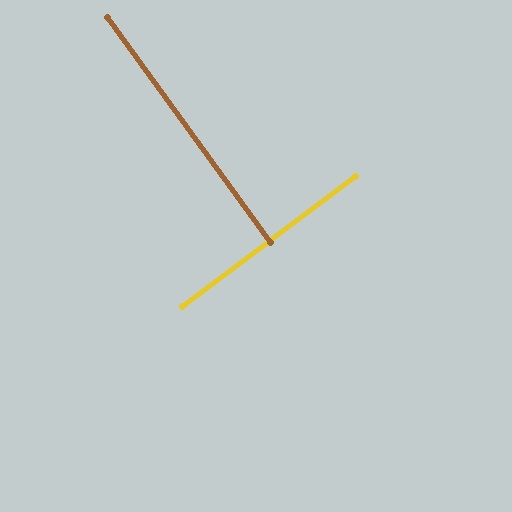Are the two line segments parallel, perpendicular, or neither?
Perpendicular — they meet at approximately 89°.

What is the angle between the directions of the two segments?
Approximately 89 degrees.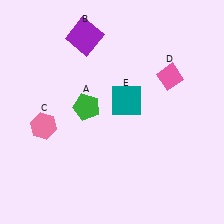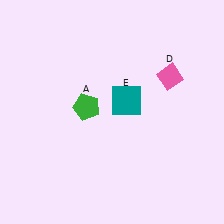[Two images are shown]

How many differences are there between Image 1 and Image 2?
There are 2 differences between the two images.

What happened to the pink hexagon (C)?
The pink hexagon (C) was removed in Image 2. It was in the bottom-left area of Image 1.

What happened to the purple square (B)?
The purple square (B) was removed in Image 2. It was in the top-left area of Image 1.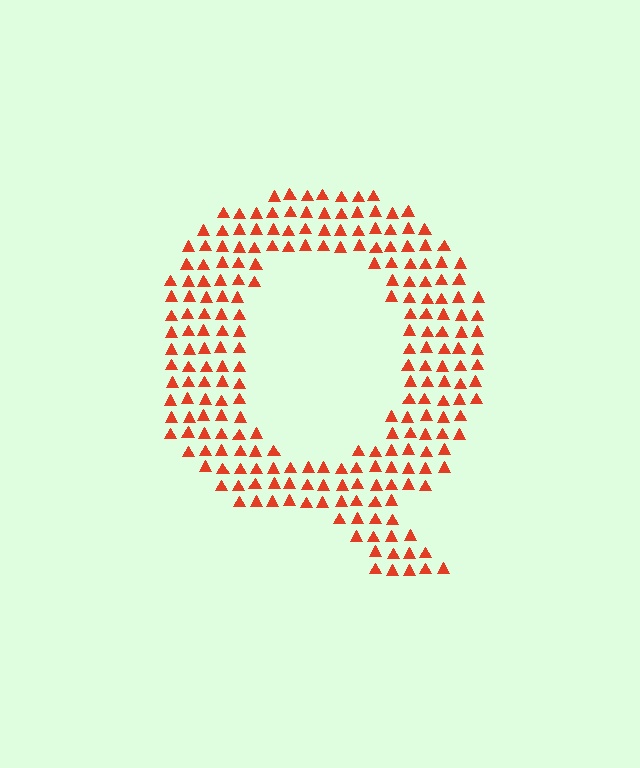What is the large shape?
The large shape is the letter Q.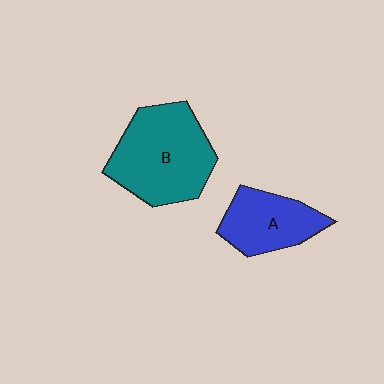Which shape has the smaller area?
Shape A (blue).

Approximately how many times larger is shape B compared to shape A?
Approximately 1.6 times.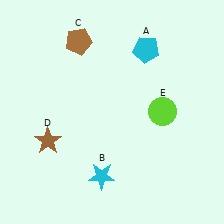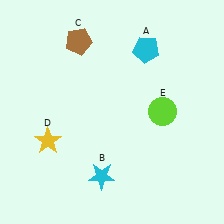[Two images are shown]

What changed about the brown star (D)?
In Image 1, D is brown. In Image 2, it changed to yellow.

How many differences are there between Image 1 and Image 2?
There is 1 difference between the two images.